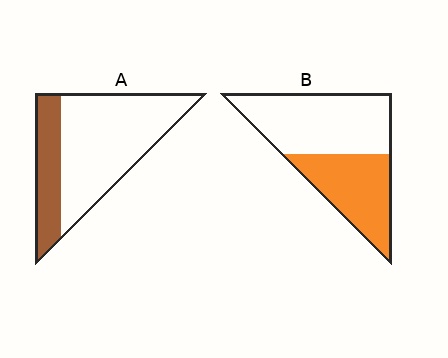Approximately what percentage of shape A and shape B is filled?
A is approximately 30% and B is approximately 40%.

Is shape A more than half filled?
No.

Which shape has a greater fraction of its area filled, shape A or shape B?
Shape B.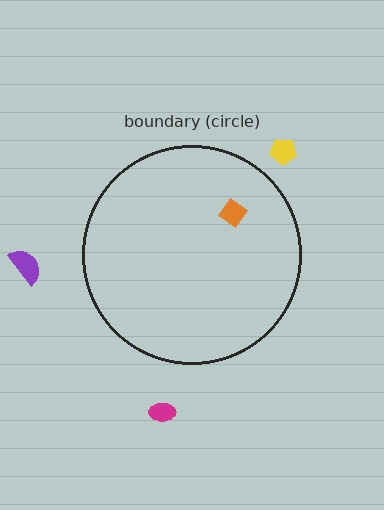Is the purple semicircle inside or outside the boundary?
Outside.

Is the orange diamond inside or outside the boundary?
Inside.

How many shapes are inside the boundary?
1 inside, 3 outside.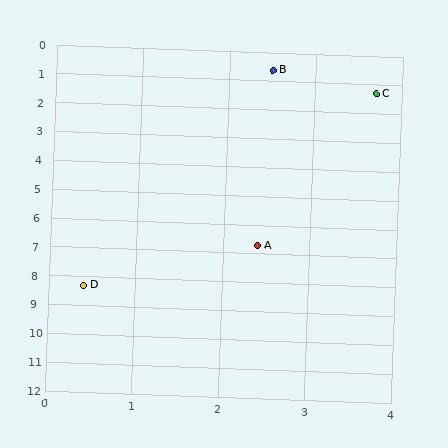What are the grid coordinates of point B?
Point B is at approximately (2.5, 0.6).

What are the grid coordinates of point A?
Point A is at approximately (2.4, 6.7).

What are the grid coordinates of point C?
Point C is at approximately (3.7, 1.3).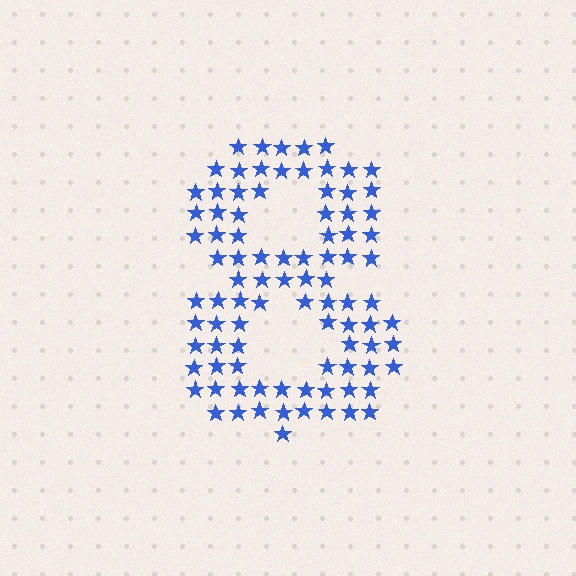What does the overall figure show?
The overall figure shows the digit 8.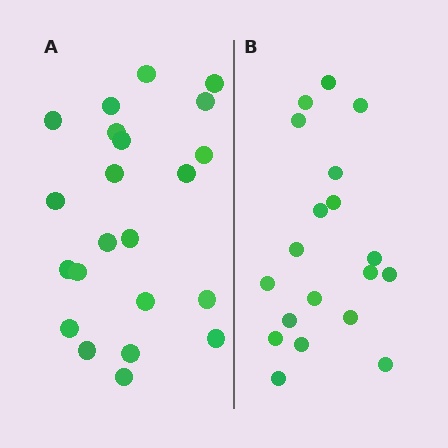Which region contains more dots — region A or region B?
Region A (the left region) has more dots.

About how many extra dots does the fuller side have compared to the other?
Region A has just a few more — roughly 2 or 3 more dots than region B.